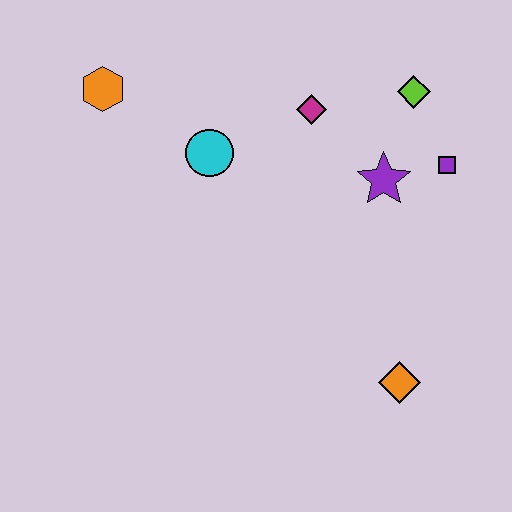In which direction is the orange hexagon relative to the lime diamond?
The orange hexagon is to the left of the lime diamond.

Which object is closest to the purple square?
The purple star is closest to the purple square.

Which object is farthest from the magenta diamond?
The orange diamond is farthest from the magenta diamond.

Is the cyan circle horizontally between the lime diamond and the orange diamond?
No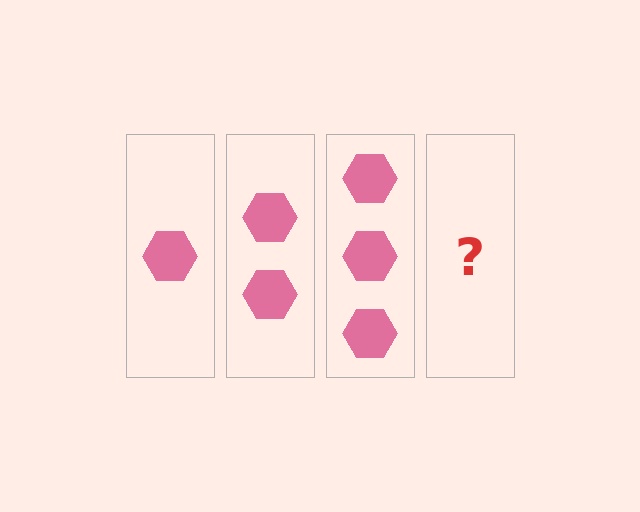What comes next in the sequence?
The next element should be 4 hexagons.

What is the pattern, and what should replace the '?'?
The pattern is that each step adds one more hexagon. The '?' should be 4 hexagons.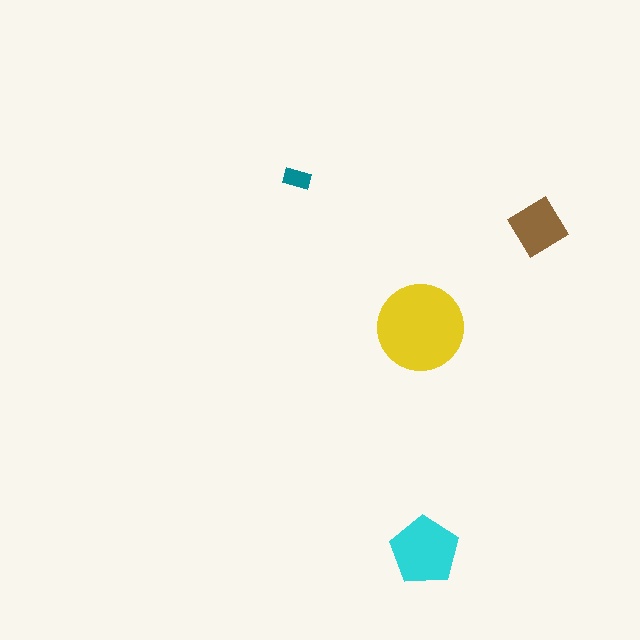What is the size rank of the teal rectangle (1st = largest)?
4th.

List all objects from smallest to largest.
The teal rectangle, the brown diamond, the cyan pentagon, the yellow circle.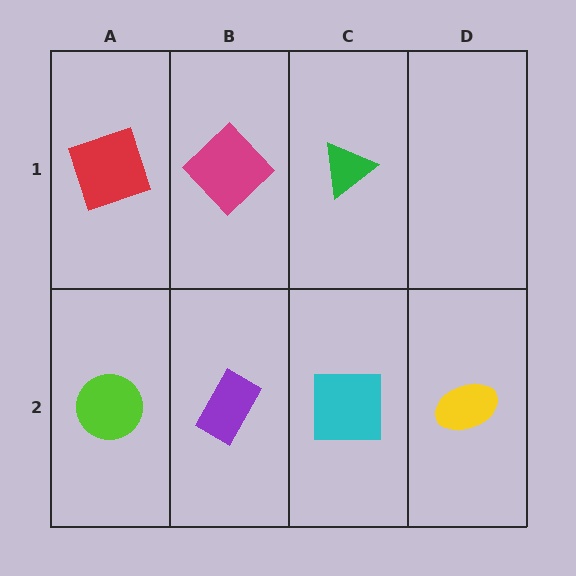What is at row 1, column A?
A red square.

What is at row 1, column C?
A green triangle.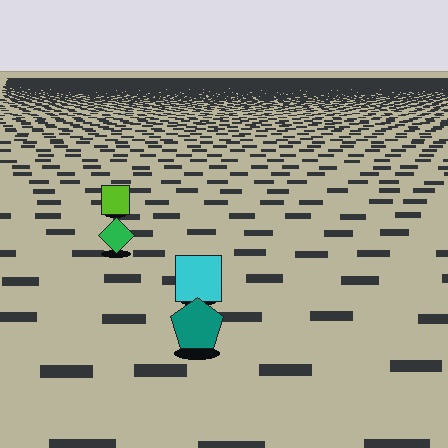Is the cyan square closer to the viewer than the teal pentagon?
No. The teal pentagon is closer — you can tell from the texture gradient: the ground texture is coarser near it.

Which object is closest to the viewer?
The teal pentagon is closest. The texture marks near it are larger and more spread out.